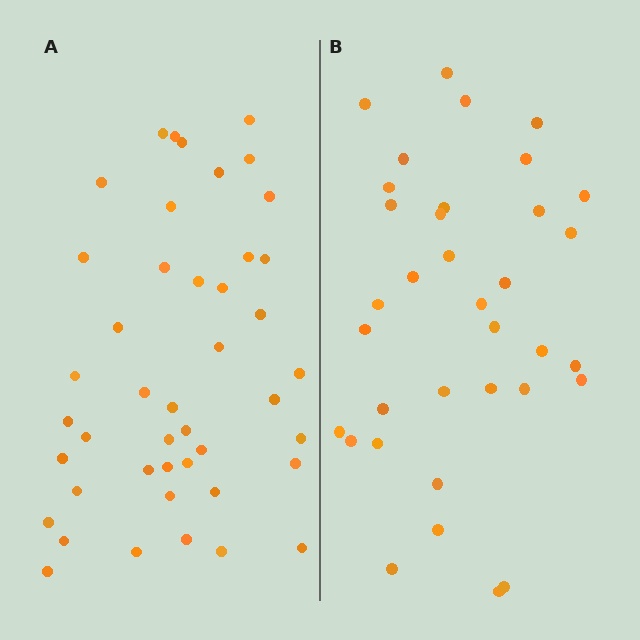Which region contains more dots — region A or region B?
Region A (the left region) has more dots.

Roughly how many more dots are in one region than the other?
Region A has roughly 8 or so more dots than region B.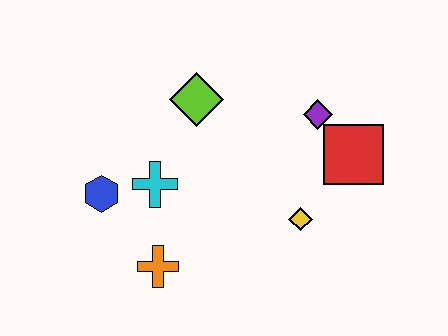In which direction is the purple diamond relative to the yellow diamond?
The purple diamond is above the yellow diamond.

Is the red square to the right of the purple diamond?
Yes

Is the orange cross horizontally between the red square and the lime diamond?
No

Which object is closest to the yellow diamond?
The red square is closest to the yellow diamond.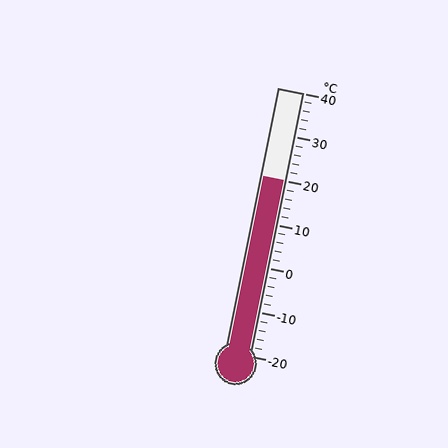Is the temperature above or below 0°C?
The temperature is above 0°C.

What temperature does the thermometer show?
The thermometer shows approximately 20°C.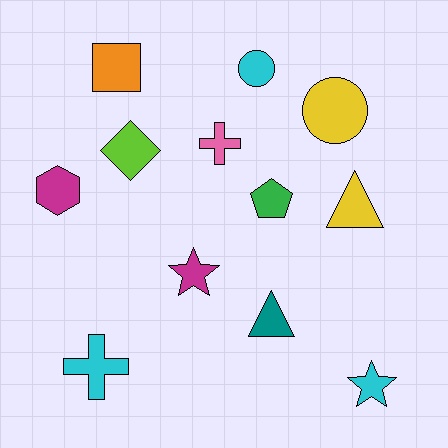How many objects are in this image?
There are 12 objects.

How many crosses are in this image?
There are 2 crosses.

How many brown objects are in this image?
There are no brown objects.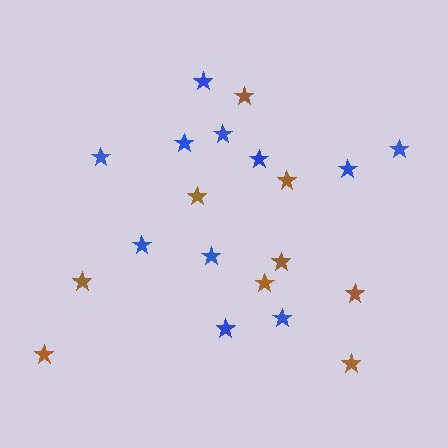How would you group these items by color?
There are 2 groups: one group of blue stars (11) and one group of brown stars (9).